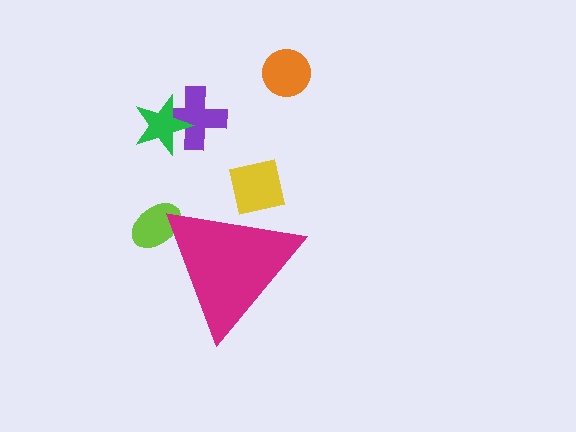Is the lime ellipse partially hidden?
Yes, the lime ellipse is partially hidden behind the magenta triangle.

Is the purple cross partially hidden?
No, the purple cross is fully visible.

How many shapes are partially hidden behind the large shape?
2 shapes are partially hidden.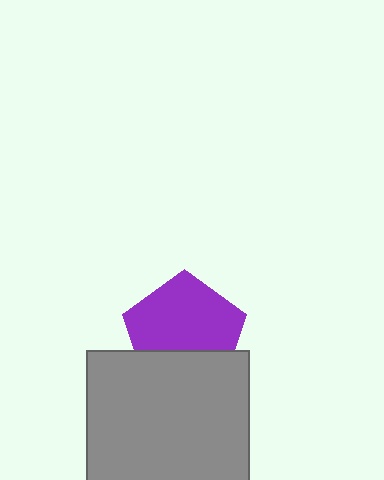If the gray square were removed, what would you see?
You would see the complete purple pentagon.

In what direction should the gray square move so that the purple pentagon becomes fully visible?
The gray square should move down. That is the shortest direction to clear the overlap and leave the purple pentagon fully visible.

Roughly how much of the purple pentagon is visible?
Most of it is visible (roughly 67%).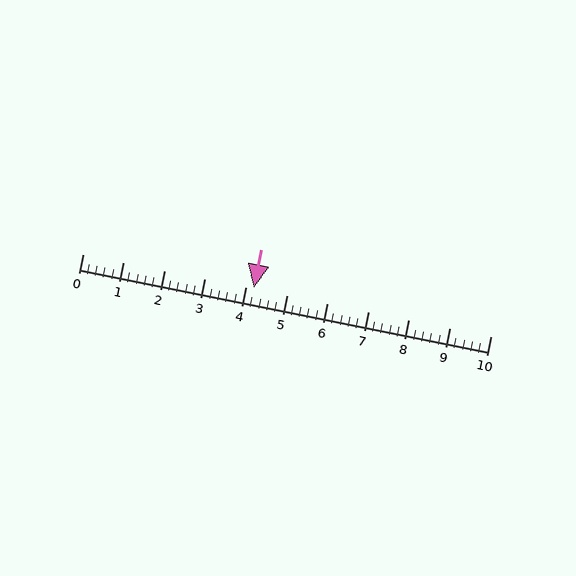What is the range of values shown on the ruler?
The ruler shows values from 0 to 10.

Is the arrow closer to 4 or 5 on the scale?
The arrow is closer to 4.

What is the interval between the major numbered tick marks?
The major tick marks are spaced 1 units apart.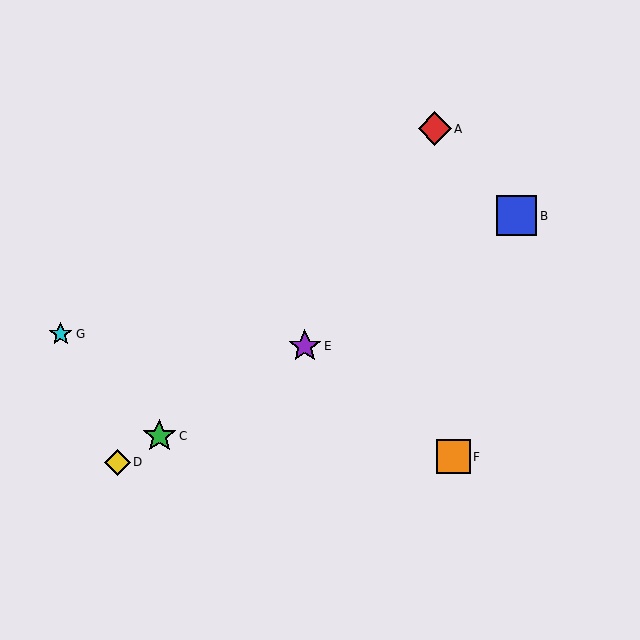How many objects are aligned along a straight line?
4 objects (B, C, D, E) are aligned along a straight line.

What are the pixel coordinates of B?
Object B is at (516, 216).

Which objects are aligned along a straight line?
Objects B, C, D, E are aligned along a straight line.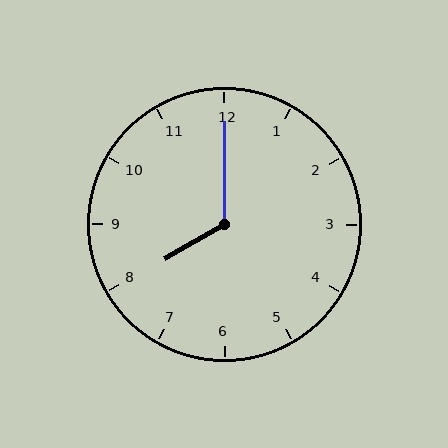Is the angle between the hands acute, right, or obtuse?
It is obtuse.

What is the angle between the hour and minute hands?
Approximately 120 degrees.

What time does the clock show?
8:00.